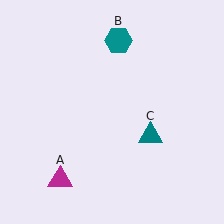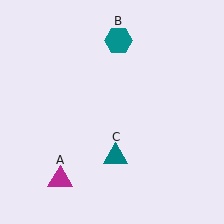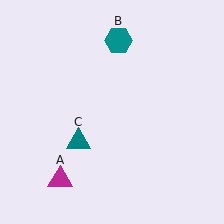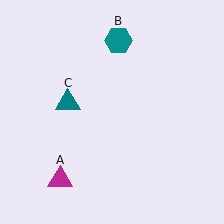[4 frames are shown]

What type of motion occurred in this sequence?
The teal triangle (object C) rotated clockwise around the center of the scene.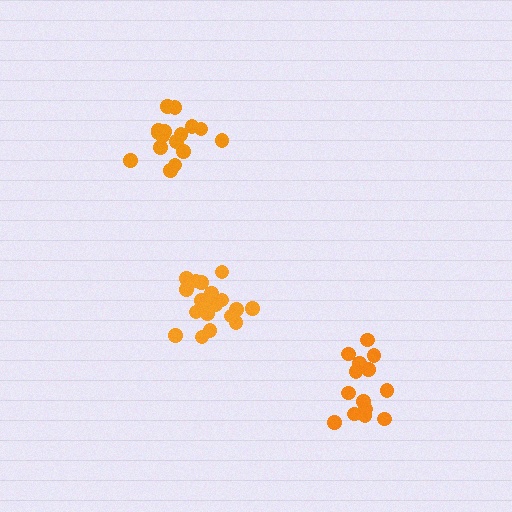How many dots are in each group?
Group 1: 16 dots, Group 2: 19 dots, Group 3: 14 dots (49 total).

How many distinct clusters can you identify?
There are 3 distinct clusters.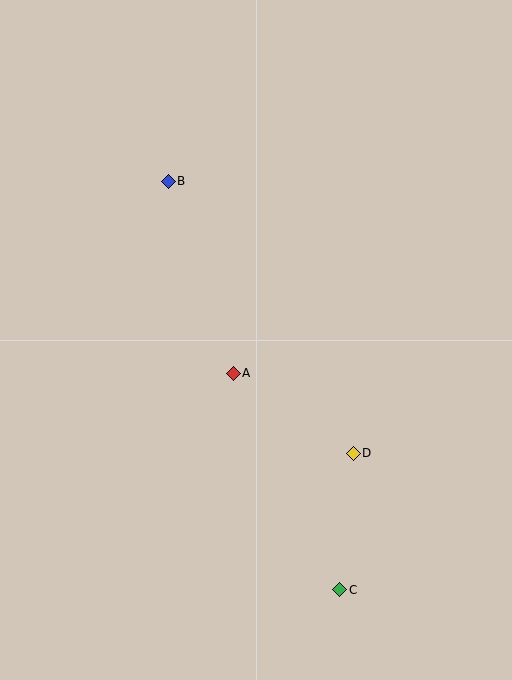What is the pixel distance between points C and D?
The distance between C and D is 137 pixels.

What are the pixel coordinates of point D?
Point D is at (353, 453).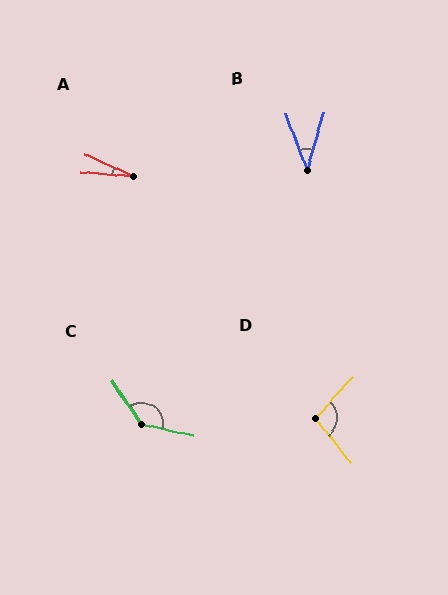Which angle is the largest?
C, at approximately 137 degrees.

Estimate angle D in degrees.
Approximately 100 degrees.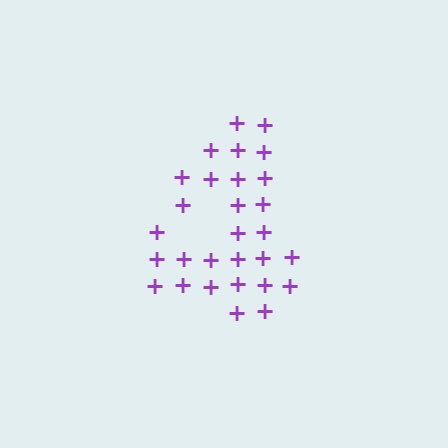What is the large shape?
The large shape is the digit 4.